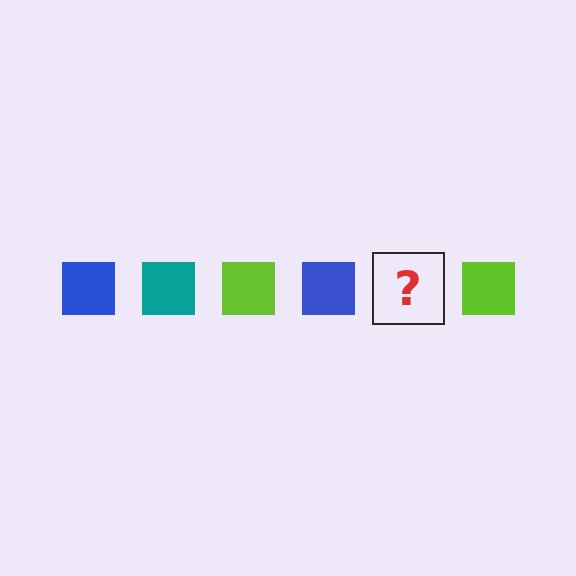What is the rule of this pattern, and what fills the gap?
The rule is that the pattern cycles through blue, teal, lime squares. The gap should be filled with a teal square.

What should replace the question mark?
The question mark should be replaced with a teal square.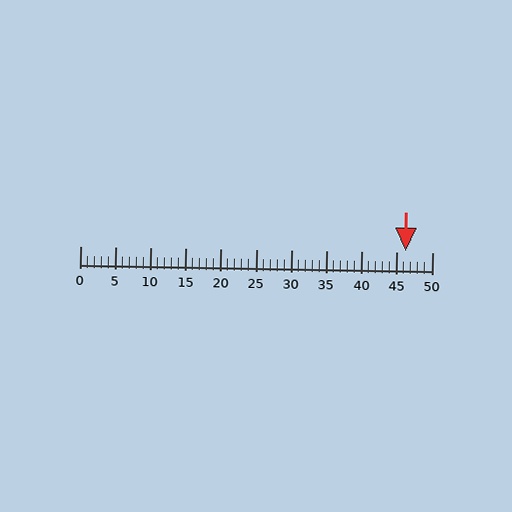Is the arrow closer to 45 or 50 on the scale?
The arrow is closer to 45.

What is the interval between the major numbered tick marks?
The major tick marks are spaced 5 units apart.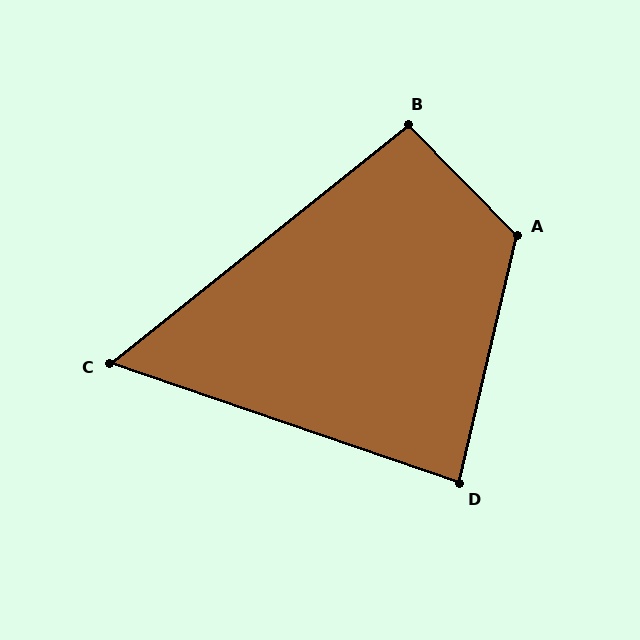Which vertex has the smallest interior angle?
C, at approximately 58 degrees.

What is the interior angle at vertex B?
Approximately 96 degrees (obtuse).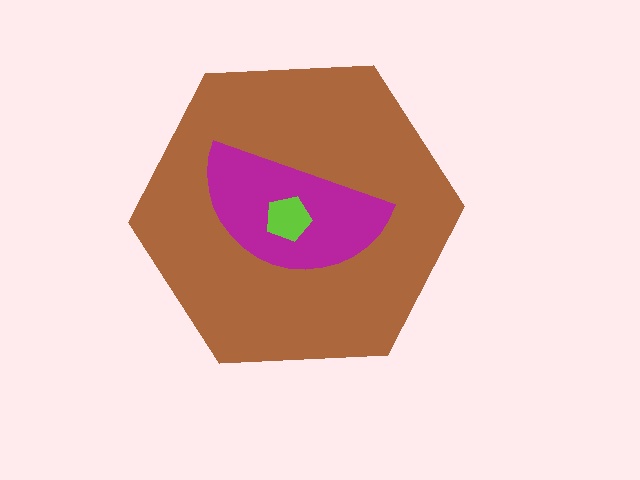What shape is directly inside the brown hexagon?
The magenta semicircle.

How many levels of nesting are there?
3.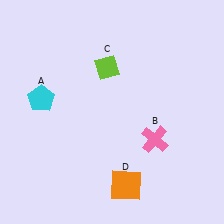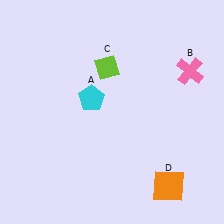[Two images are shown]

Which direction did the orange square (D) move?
The orange square (D) moved right.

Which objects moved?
The objects that moved are: the cyan pentagon (A), the pink cross (B), the orange square (D).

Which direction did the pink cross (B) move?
The pink cross (B) moved up.